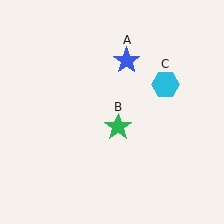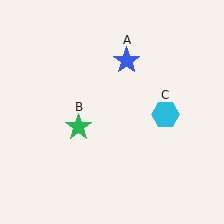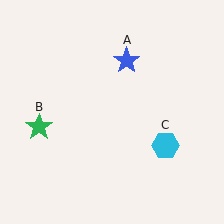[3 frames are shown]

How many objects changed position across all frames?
2 objects changed position: green star (object B), cyan hexagon (object C).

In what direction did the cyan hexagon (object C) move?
The cyan hexagon (object C) moved down.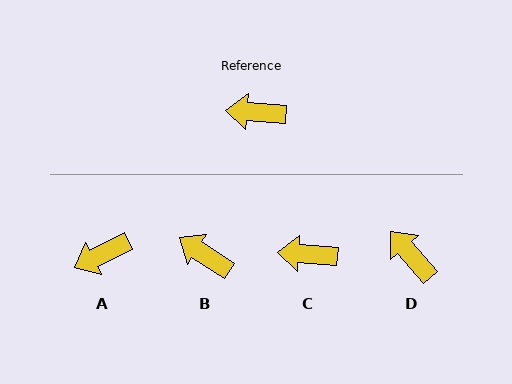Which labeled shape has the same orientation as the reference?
C.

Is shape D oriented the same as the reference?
No, it is off by about 45 degrees.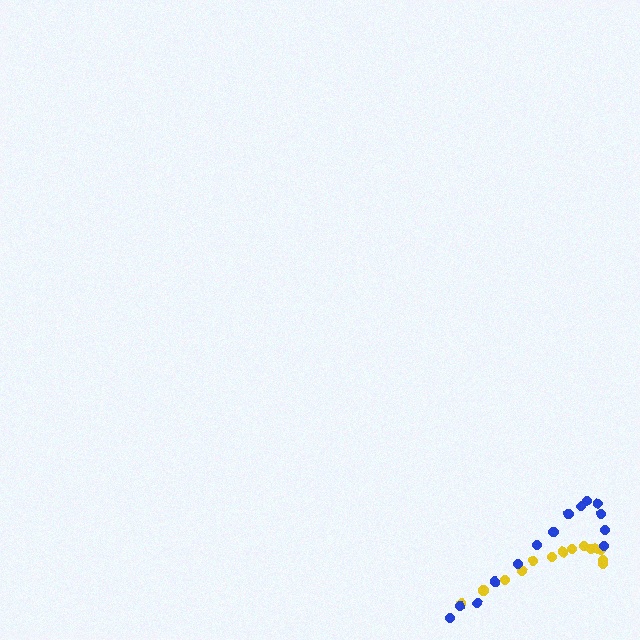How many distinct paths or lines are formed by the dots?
There are 2 distinct paths.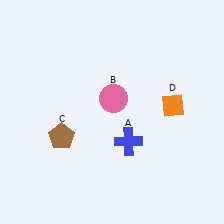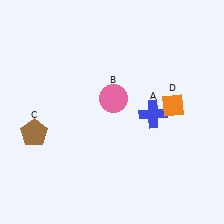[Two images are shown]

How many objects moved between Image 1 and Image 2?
2 objects moved between the two images.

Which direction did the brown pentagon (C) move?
The brown pentagon (C) moved left.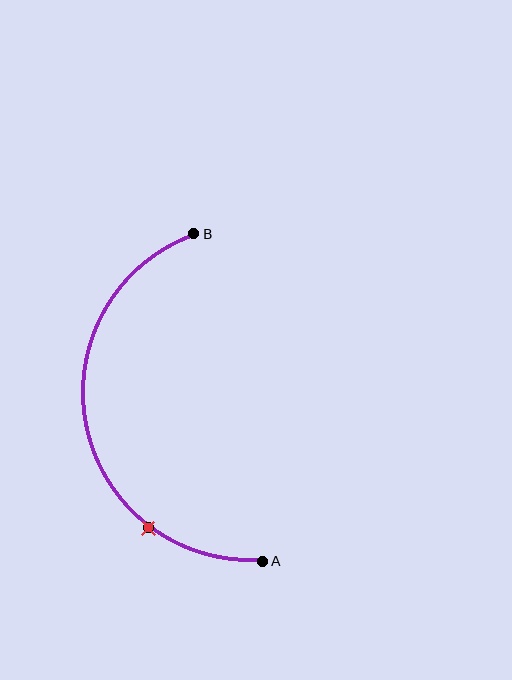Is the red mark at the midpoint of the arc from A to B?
No. The red mark lies on the arc but is closer to endpoint A. The arc midpoint would be at the point on the curve equidistant along the arc from both A and B.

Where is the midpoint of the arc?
The arc midpoint is the point on the curve farthest from the straight line joining A and B. It sits to the left of that line.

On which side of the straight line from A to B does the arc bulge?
The arc bulges to the left of the straight line connecting A and B.